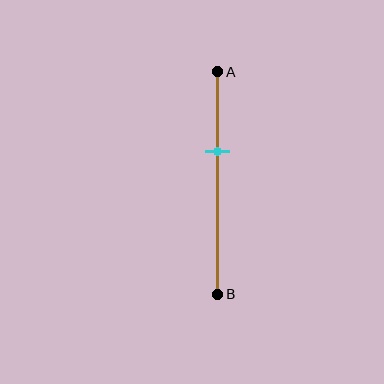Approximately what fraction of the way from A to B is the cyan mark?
The cyan mark is approximately 35% of the way from A to B.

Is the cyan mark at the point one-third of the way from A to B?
Yes, the mark is approximately at the one-third point.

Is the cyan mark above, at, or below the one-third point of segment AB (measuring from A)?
The cyan mark is approximately at the one-third point of segment AB.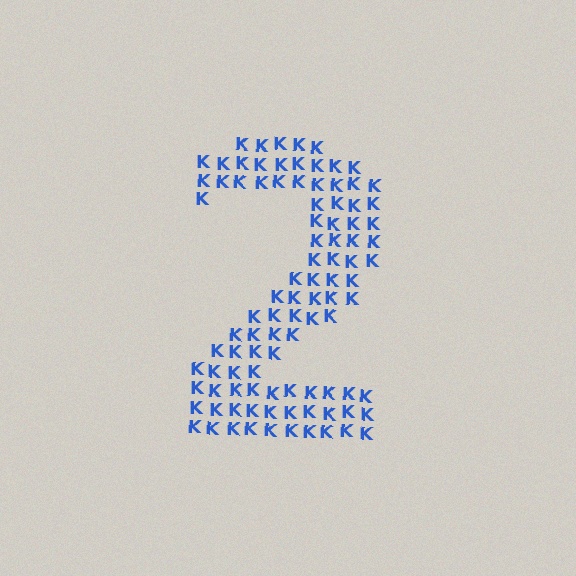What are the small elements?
The small elements are letter K's.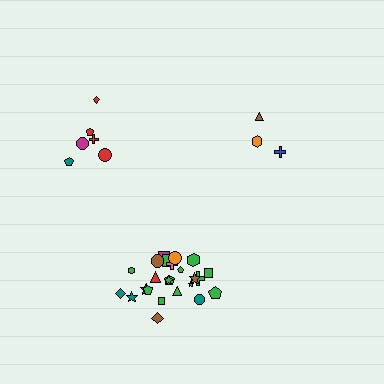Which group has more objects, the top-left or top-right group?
The top-left group.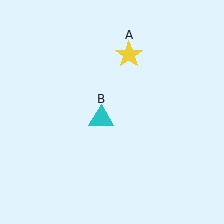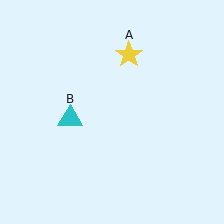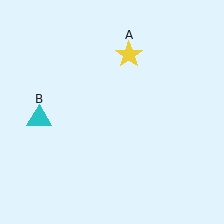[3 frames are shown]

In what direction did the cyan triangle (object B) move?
The cyan triangle (object B) moved left.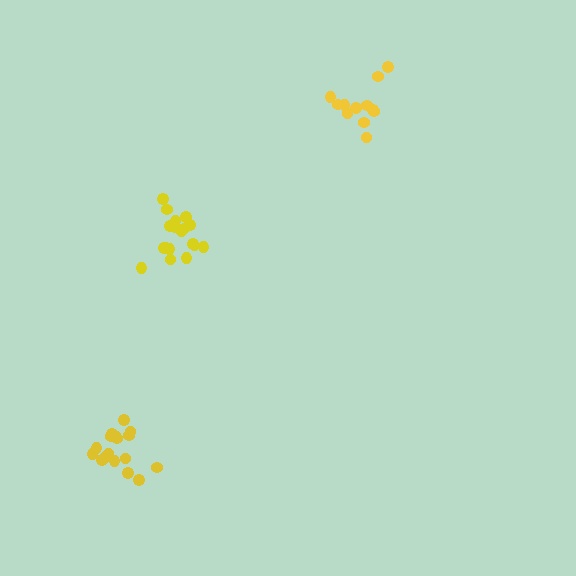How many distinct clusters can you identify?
There are 3 distinct clusters.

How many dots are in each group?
Group 1: 12 dots, Group 2: 18 dots, Group 3: 17 dots (47 total).